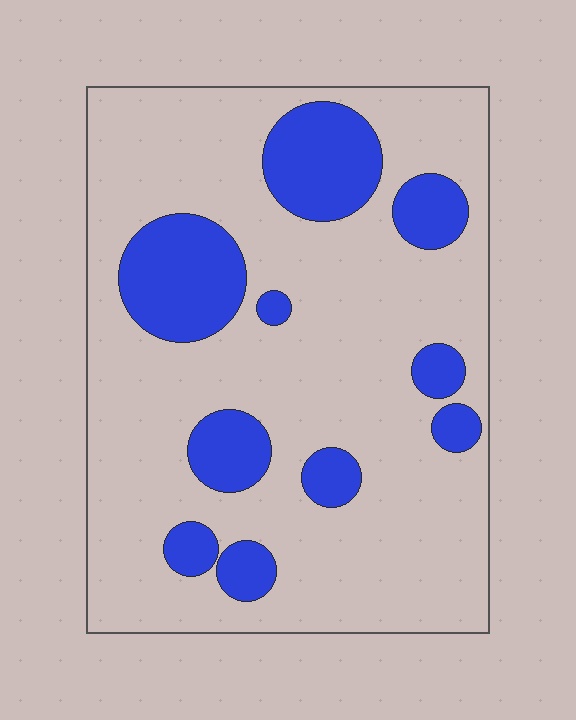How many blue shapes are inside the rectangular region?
10.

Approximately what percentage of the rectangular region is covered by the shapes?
Approximately 20%.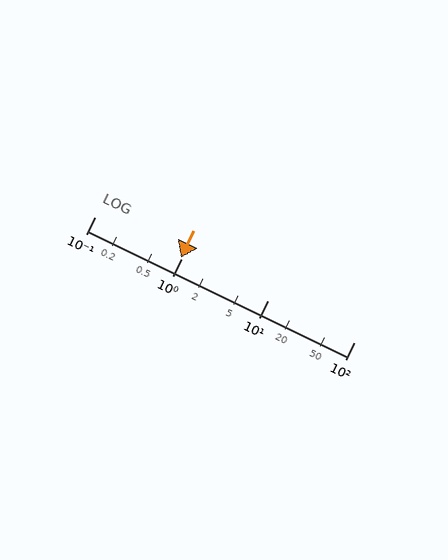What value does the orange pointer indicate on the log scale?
The pointer indicates approximately 0.98.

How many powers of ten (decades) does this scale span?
The scale spans 3 decades, from 0.1 to 100.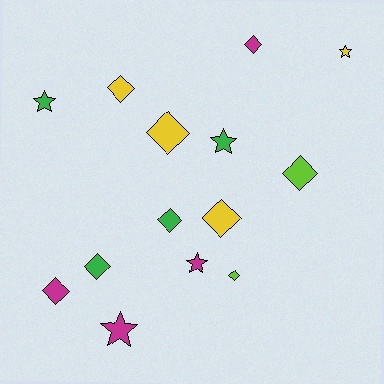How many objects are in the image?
There are 14 objects.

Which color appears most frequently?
Yellow, with 4 objects.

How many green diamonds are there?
There are 2 green diamonds.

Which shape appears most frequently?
Diamond, with 9 objects.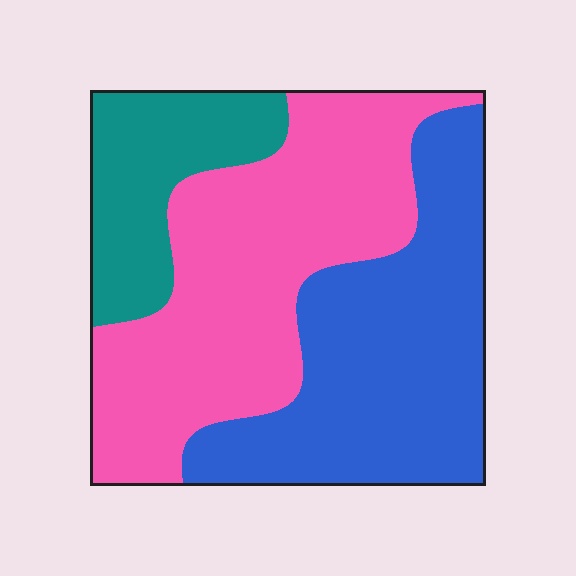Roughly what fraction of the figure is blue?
Blue takes up about three eighths (3/8) of the figure.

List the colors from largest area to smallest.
From largest to smallest: pink, blue, teal.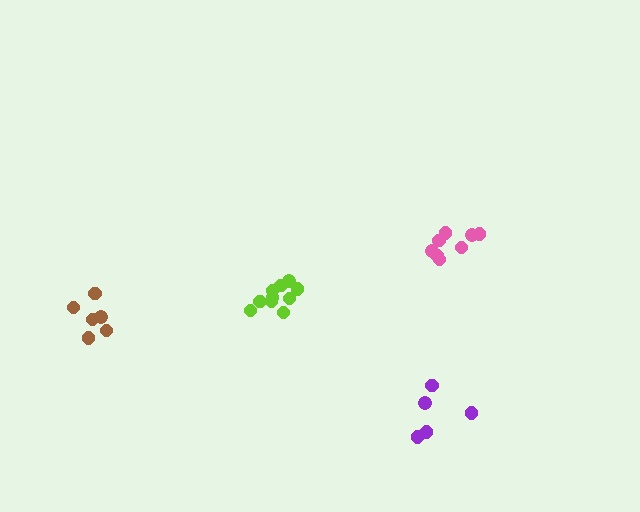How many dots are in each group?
Group 1: 10 dots, Group 2: 8 dots, Group 3: 5 dots, Group 4: 6 dots (29 total).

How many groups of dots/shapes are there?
There are 4 groups.